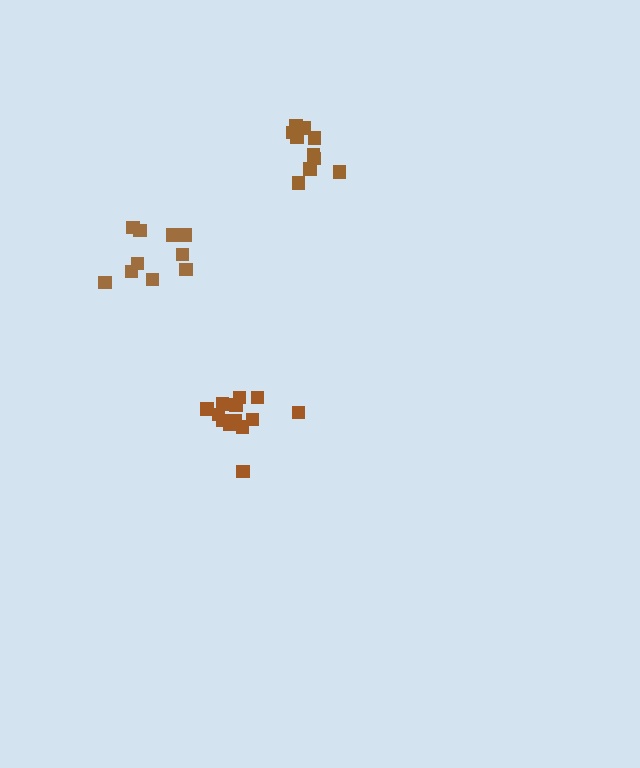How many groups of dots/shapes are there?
There are 3 groups.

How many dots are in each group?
Group 1: 13 dots, Group 2: 10 dots, Group 3: 10 dots (33 total).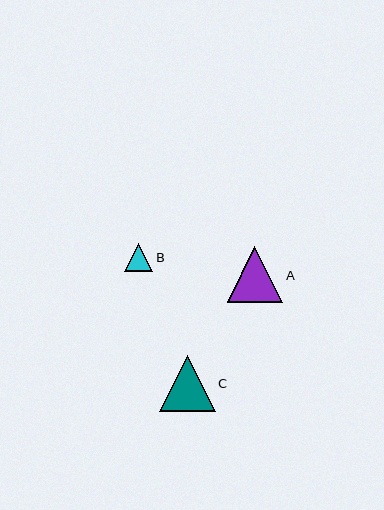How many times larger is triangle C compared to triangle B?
Triangle C is approximately 2.0 times the size of triangle B.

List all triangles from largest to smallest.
From largest to smallest: C, A, B.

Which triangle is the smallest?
Triangle B is the smallest with a size of approximately 29 pixels.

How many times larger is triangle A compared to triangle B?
Triangle A is approximately 1.9 times the size of triangle B.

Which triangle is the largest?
Triangle C is the largest with a size of approximately 56 pixels.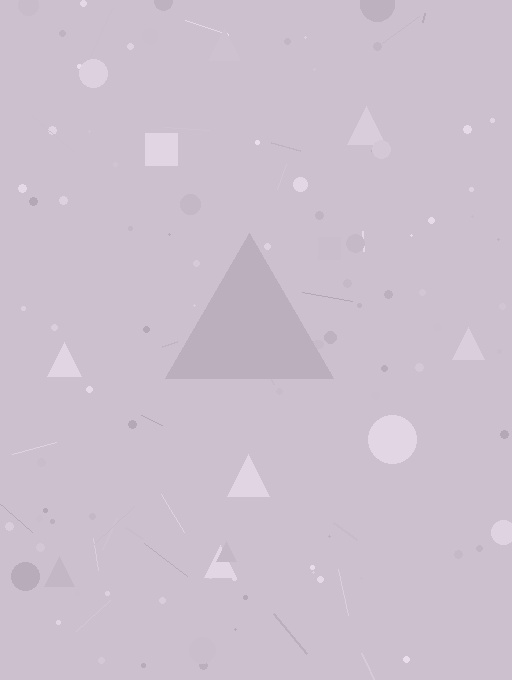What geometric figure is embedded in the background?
A triangle is embedded in the background.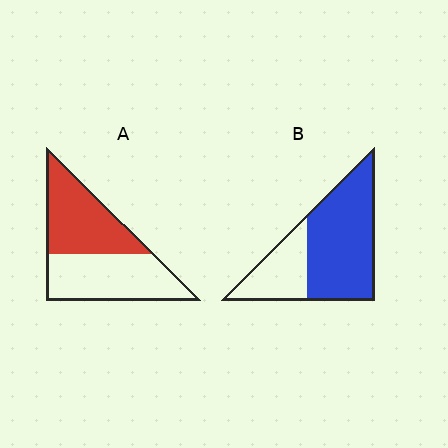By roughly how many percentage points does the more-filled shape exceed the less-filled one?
By roughly 20 percentage points (B over A).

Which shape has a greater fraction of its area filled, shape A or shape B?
Shape B.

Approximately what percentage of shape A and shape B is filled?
A is approximately 50% and B is approximately 70%.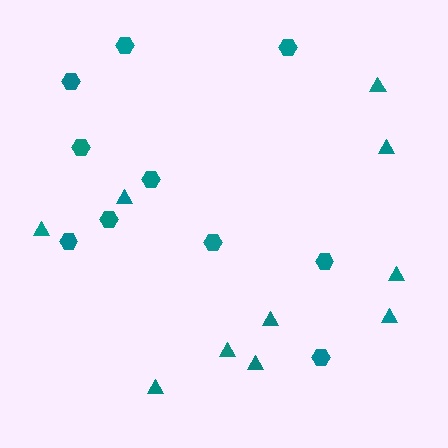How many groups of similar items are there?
There are 2 groups: one group of triangles (10) and one group of hexagons (10).